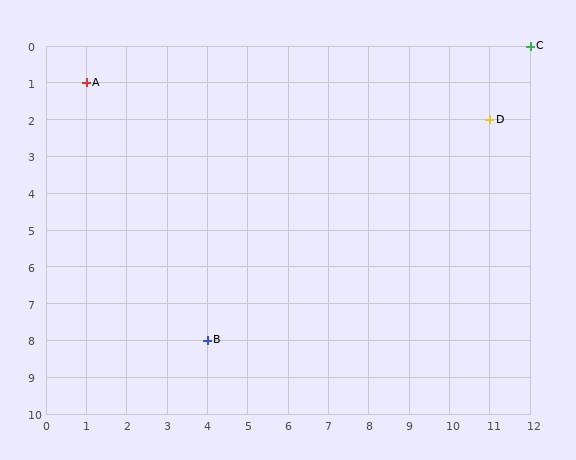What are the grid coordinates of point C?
Point C is at grid coordinates (12, 0).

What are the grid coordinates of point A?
Point A is at grid coordinates (1, 1).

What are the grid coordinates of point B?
Point B is at grid coordinates (4, 8).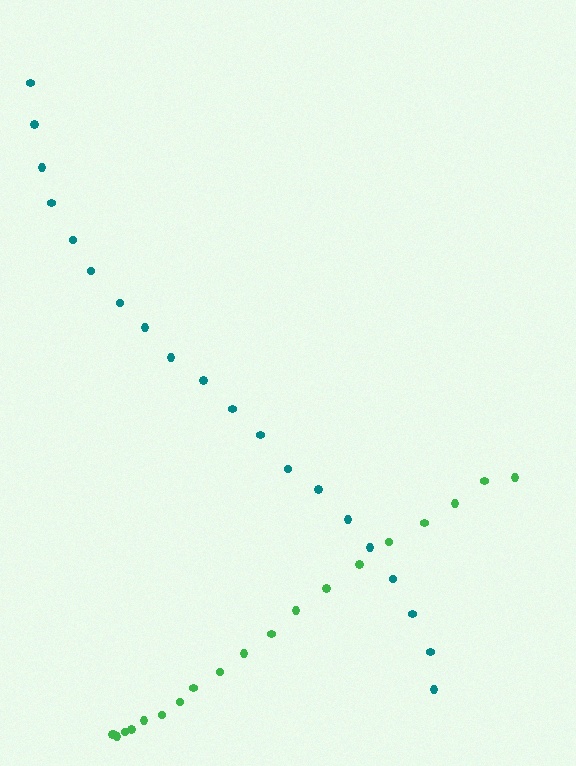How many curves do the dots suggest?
There are 2 distinct paths.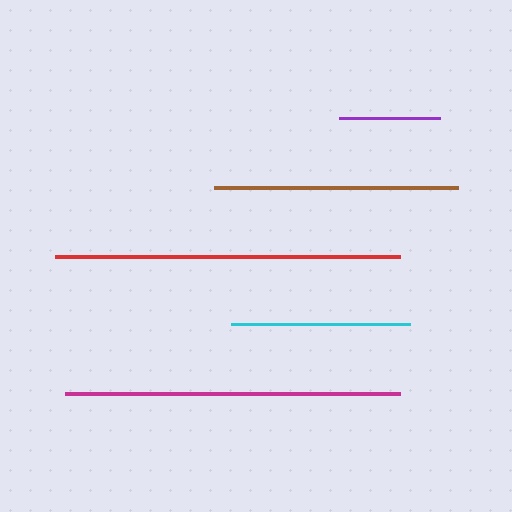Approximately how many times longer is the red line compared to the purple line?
The red line is approximately 3.4 times the length of the purple line.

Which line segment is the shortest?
The purple line is the shortest at approximately 100 pixels.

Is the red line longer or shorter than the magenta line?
The red line is longer than the magenta line.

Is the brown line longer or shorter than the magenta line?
The magenta line is longer than the brown line.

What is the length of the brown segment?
The brown segment is approximately 244 pixels long.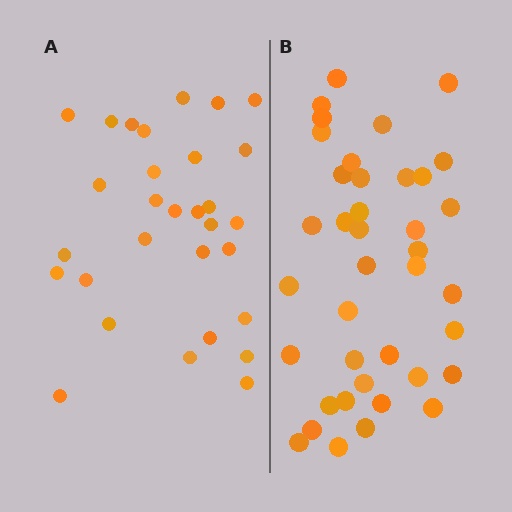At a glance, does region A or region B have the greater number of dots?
Region B (the right region) has more dots.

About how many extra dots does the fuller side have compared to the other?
Region B has roughly 8 or so more dots than region A.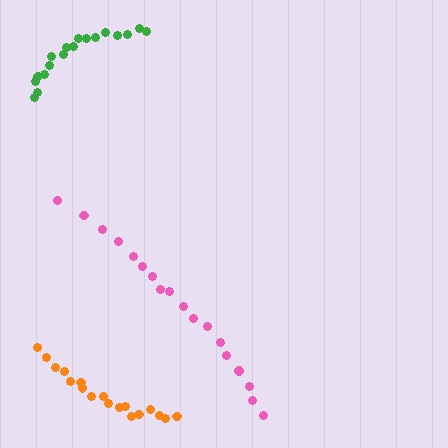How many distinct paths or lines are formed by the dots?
There are 3 distinct paths.